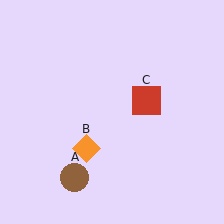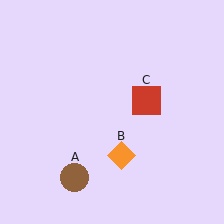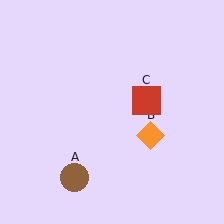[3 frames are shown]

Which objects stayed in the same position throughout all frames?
Brown circle (object A) and red square (object C) remained stationary.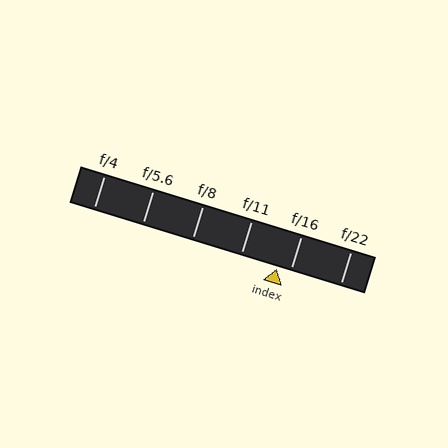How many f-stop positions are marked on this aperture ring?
There are 6 f-stop positions marked.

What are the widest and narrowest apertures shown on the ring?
The widest aperture shown is f/4 and the narrowest is f/22.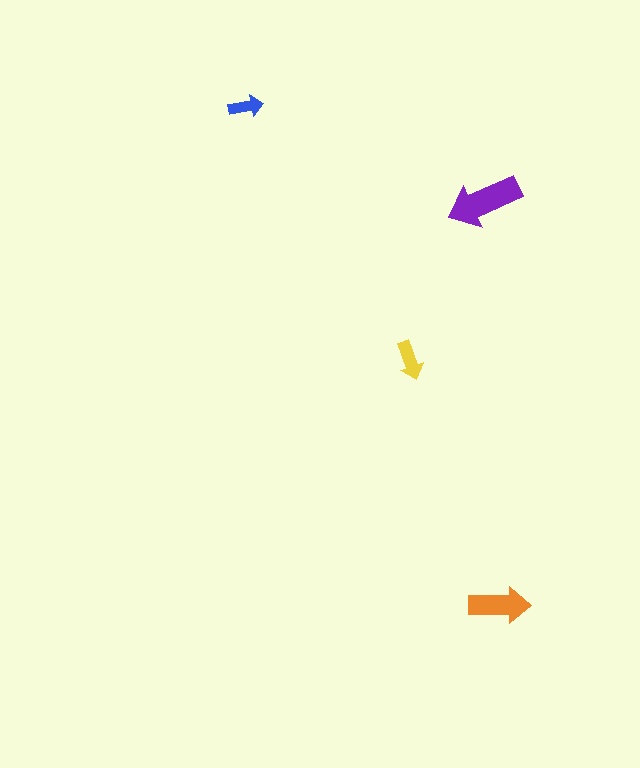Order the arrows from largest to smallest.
the purple one, the orange one, the yellow one, the blue one.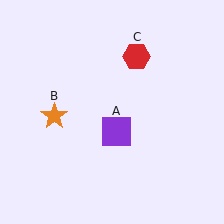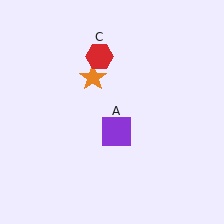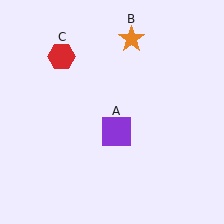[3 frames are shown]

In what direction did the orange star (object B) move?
The orange star (object B) moved up and to the right.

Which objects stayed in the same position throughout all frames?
Purple square (object A) remained stationary.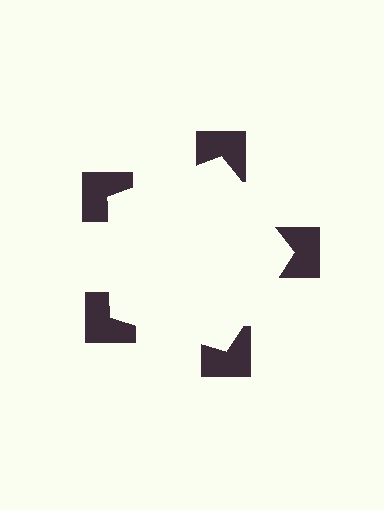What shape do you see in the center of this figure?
An illusory pentagon — its edges are inferred from the aligned wedge cuts in the notched squares, not physically drawn.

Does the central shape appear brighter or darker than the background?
It typically appears slightly brighter than the background, even though no actual brightness change is drawn.